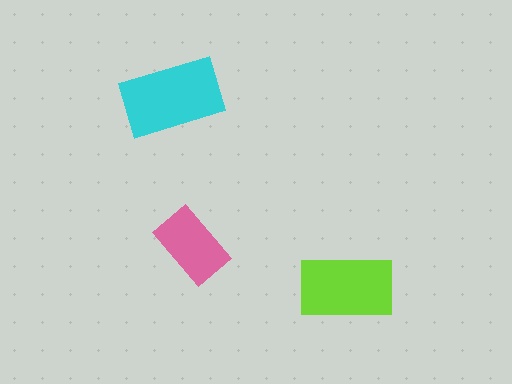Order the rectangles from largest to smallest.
the cyan one, the lime one, the pink one.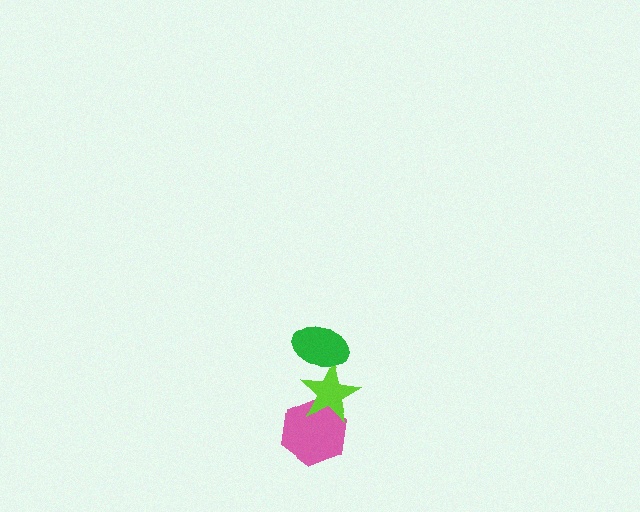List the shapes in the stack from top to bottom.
From top to bottom: the green ellipse, the lime star, the pink hexagon.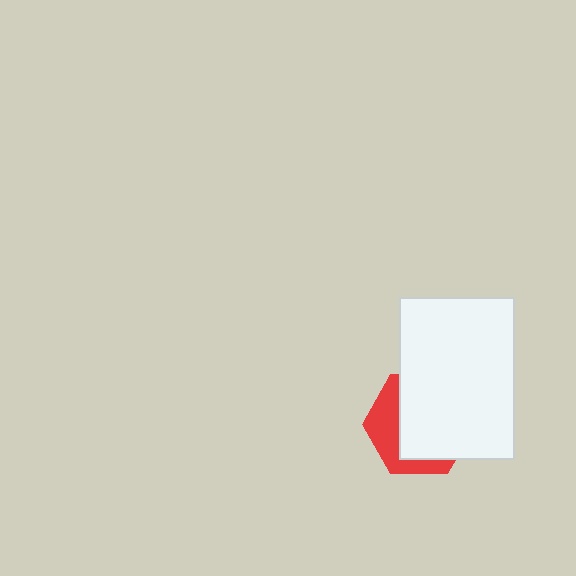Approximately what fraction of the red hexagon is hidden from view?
Roughly 64% of the red hexagon is hidden behind the white rectangle.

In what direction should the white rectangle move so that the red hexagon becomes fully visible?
The white rectangle should move toward the upper-right. That is the shortest direction to clear the overlap and leave the red hexagon fully visible.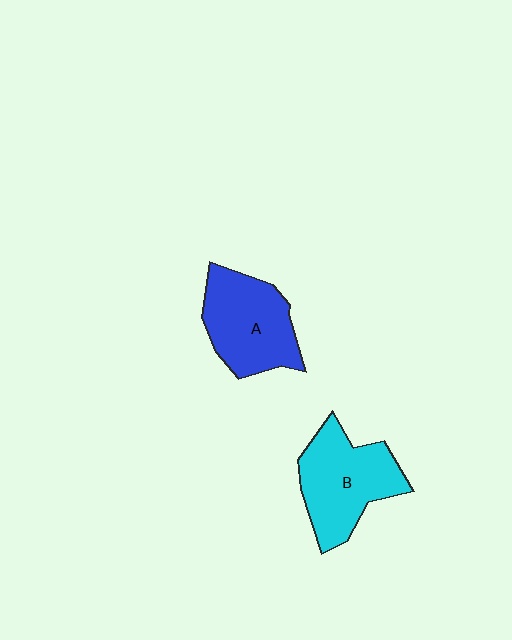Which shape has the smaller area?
Shape A (blue).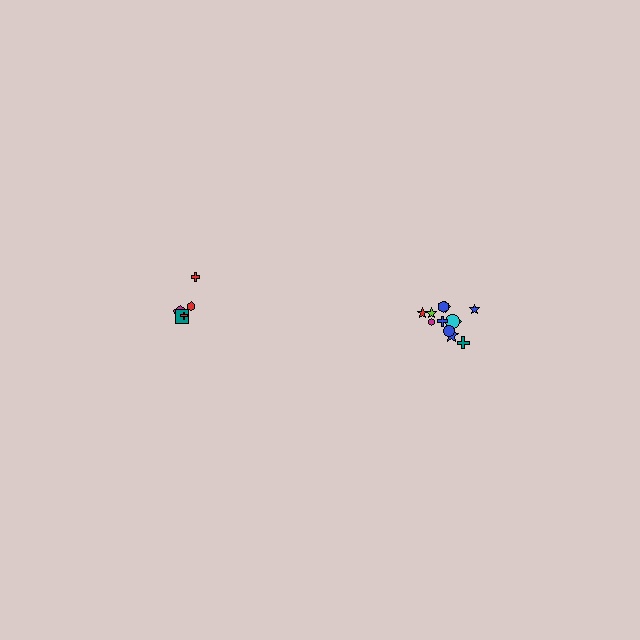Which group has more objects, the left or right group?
The right group.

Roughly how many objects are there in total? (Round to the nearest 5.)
Roughly 15 objects in total.